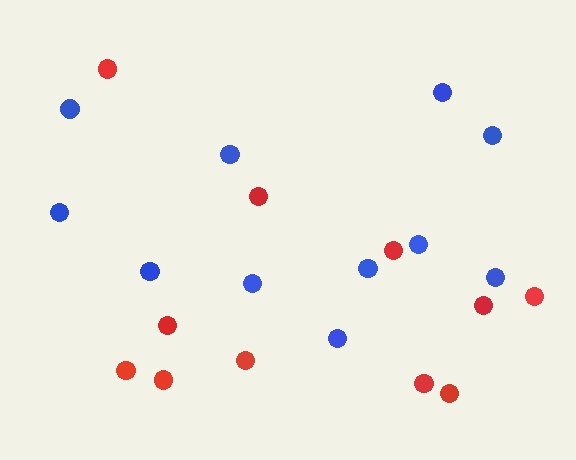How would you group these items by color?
There are 2 groups: one group of red circles (11) and one group of blue circles (11).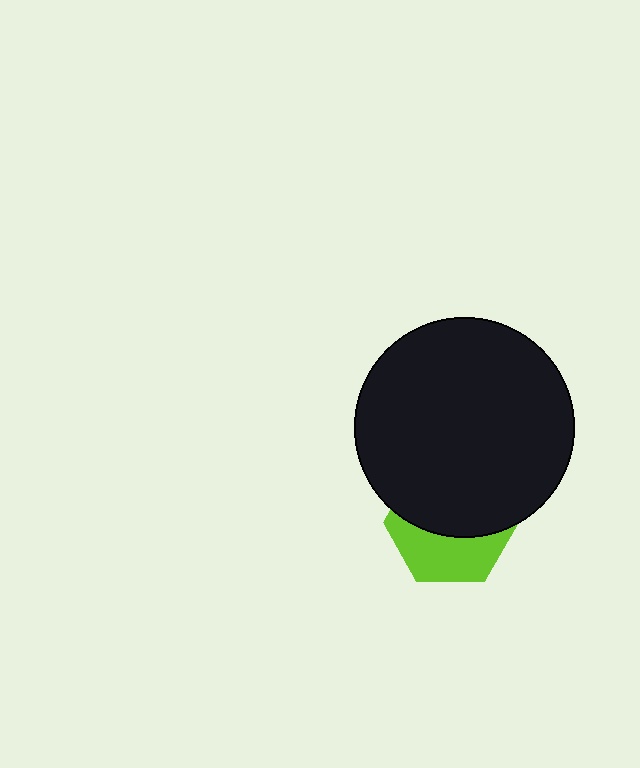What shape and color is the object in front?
The object in front is a black circle.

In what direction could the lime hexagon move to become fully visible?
The lime hexagon could move down. That would shift it out from behind the black circle entirely.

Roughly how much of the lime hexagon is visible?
A small part of it is visible (roughly 42%).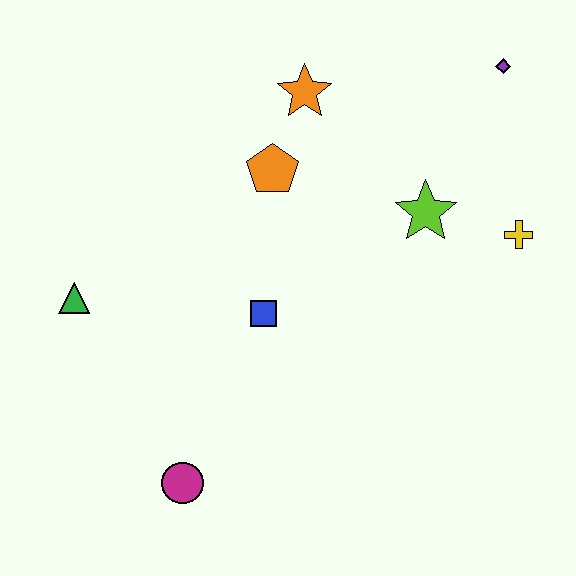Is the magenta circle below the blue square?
Yes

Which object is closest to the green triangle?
The blue square is closest to the green triangle.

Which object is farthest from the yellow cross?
The green triangle is farthest from the yellow cross.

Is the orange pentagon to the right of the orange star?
No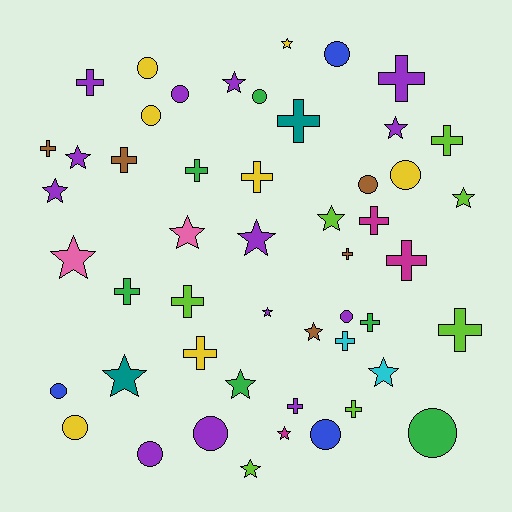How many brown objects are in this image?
There are 5 brown objects.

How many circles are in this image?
There are 14 circles.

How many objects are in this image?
There are 50 objects.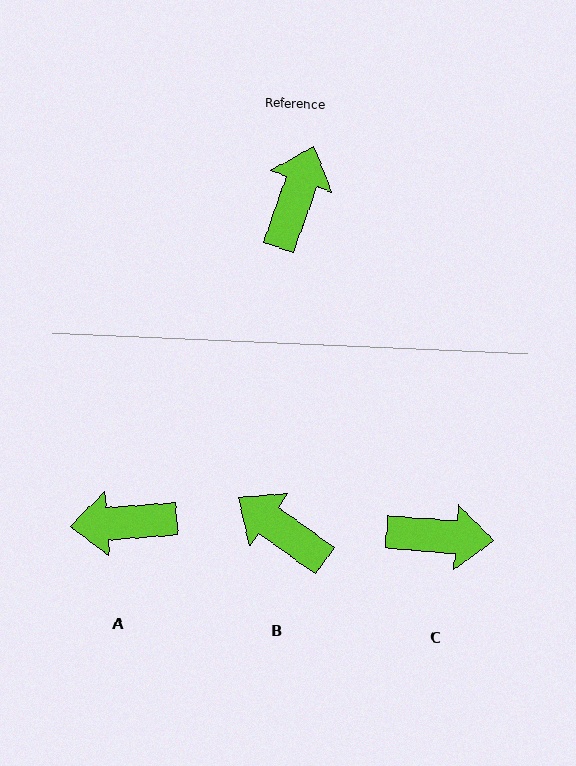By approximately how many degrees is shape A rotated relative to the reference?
Approximately 113 degrees counter-clockwise.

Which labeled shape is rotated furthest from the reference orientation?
A, about 113 degrees away.